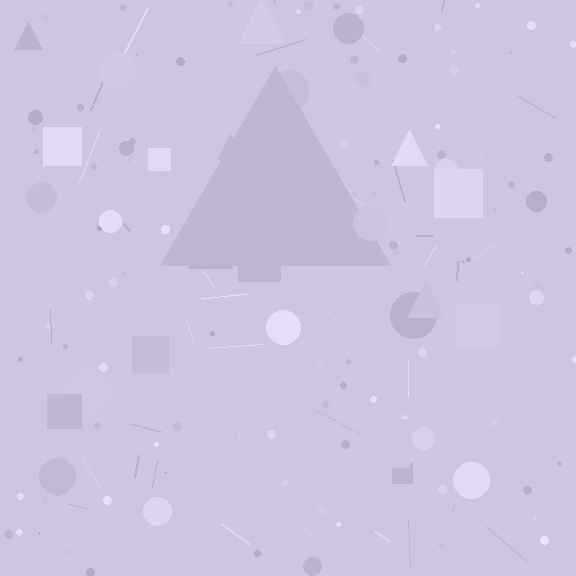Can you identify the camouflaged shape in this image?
The camouflaged shape is a triangle.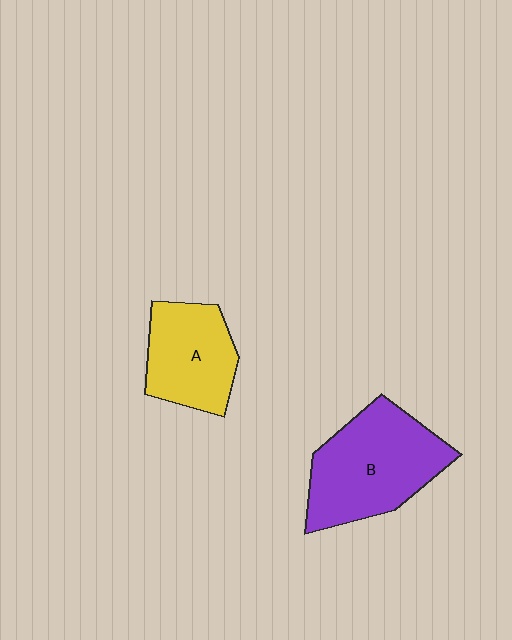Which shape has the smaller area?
Shape A (yellow).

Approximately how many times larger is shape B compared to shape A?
Approximately 1.4 times.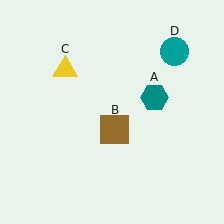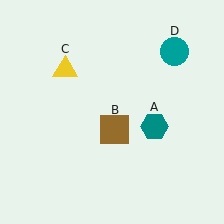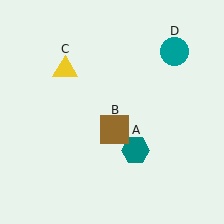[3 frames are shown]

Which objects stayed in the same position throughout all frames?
Brown square (object B) and yellow triangle (object C) and teal circle (object D) remained stationary.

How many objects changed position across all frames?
1 object changed position: teal hexagon (object A).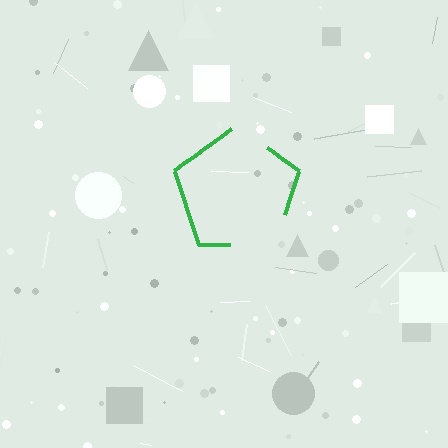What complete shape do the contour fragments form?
The contour fragments form a pentagon.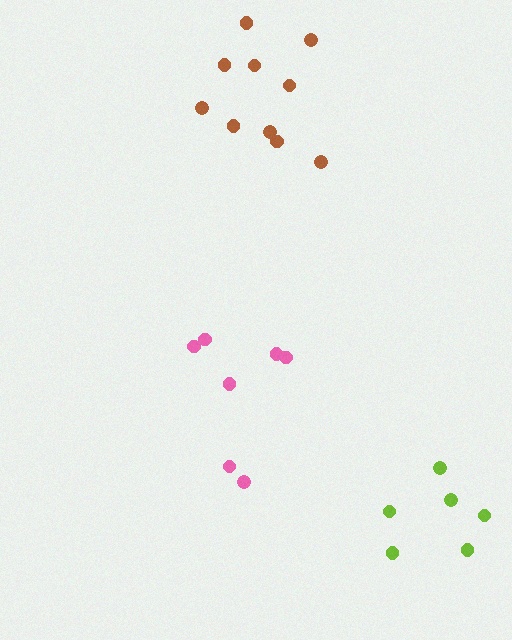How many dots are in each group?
Group 1: 7 dots, Group 2: 10 dots, Group 3: 6 dots (23 total).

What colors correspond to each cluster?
The clusters are colored: pink, brown, lime.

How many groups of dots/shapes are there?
There are 3 groups.